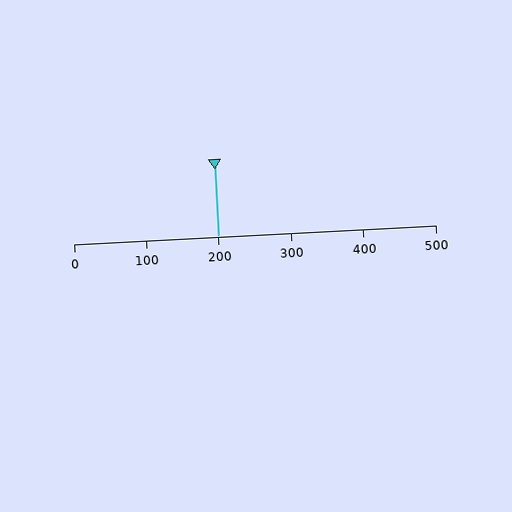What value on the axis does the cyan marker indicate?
The marker indicates approximately 200.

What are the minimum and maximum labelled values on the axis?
The axis runs from 0 to 500.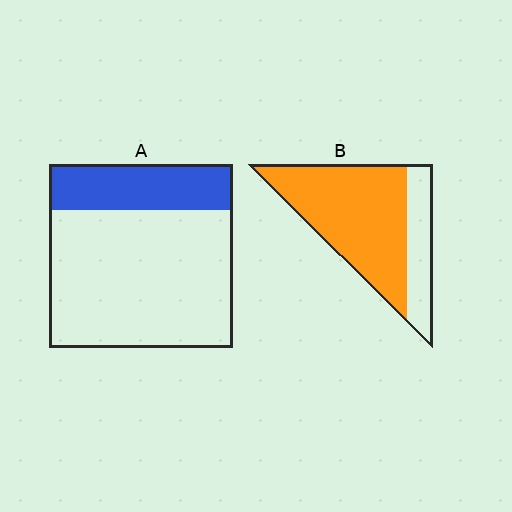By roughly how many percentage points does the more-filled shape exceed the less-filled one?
By roughly 50 percentage points (B over A).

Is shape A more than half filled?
No.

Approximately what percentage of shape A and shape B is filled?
A is approximately 25% and B is approximately 75%.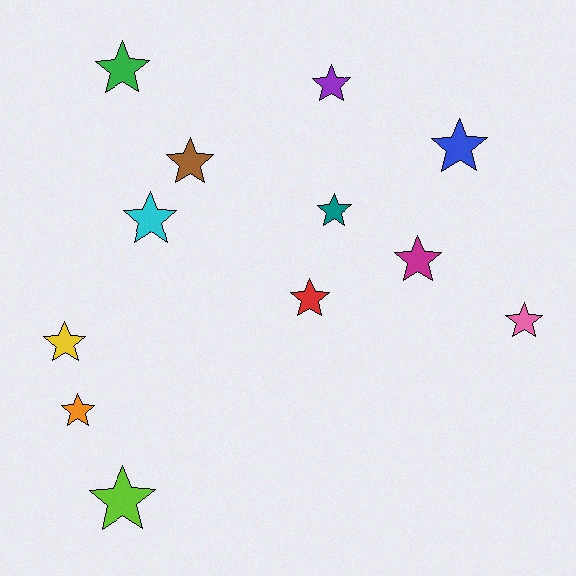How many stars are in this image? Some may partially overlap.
There are 12 stars.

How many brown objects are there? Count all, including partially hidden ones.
There is 1 brown object.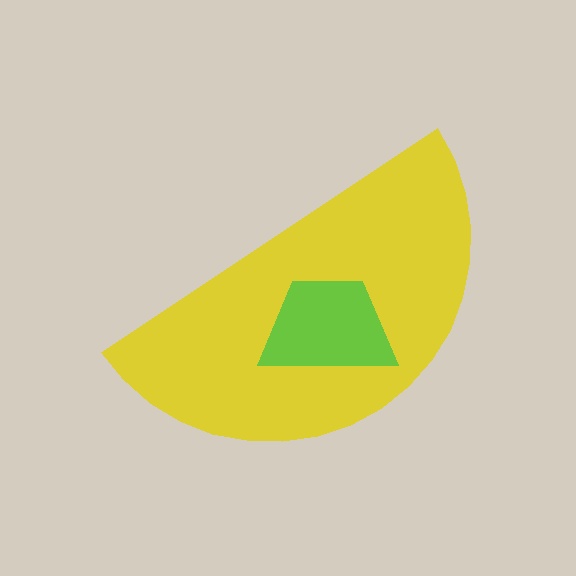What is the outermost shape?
The yellow semicircle.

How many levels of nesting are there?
2.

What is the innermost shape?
The lime trapezoid.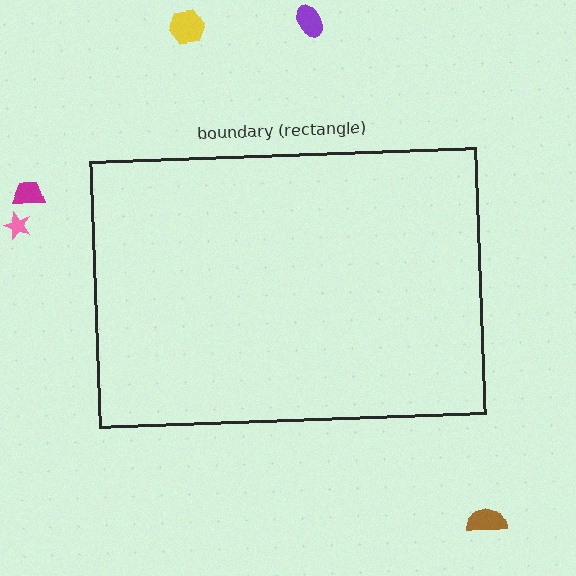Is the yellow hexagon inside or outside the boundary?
Outside.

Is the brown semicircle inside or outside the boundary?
Outside.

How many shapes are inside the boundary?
0 inside, 5 outside.